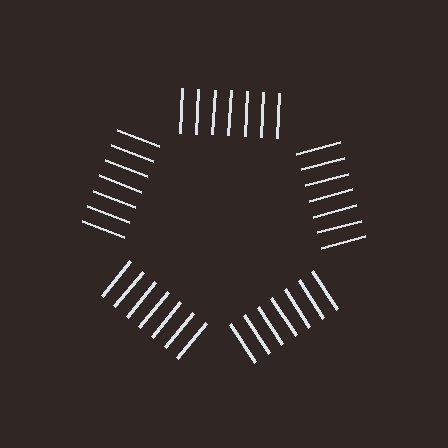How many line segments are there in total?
35 — 7 along each of the 5 edges.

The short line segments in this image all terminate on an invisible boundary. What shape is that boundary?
An illusory pentagon — the line segments terminate on its edges but no continuous stroke is drawn.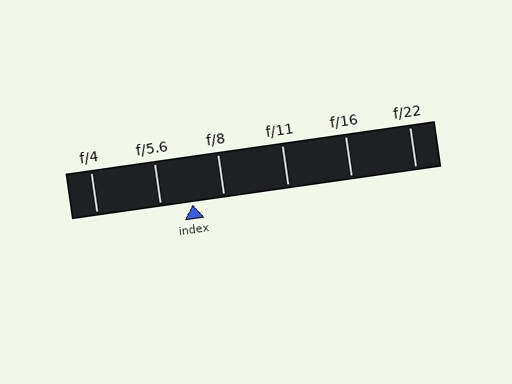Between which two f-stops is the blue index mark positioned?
The index mark is between f/5.6 and f/8.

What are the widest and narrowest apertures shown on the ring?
The widest aperture shown is f/4 and the narrowest is f/22.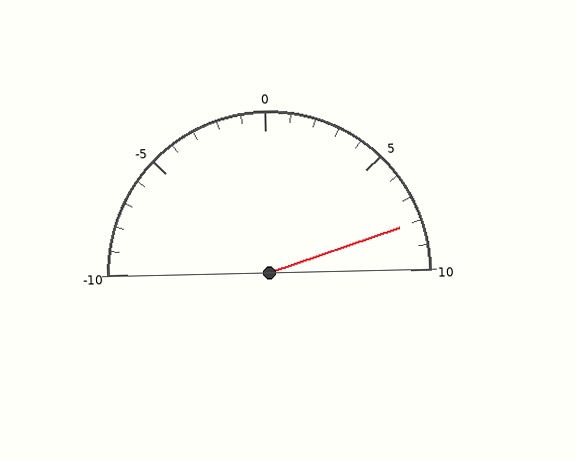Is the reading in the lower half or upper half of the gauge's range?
The reading is in the upper half of the range (-10 to 10).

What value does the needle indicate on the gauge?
The needle indicates approximately 8.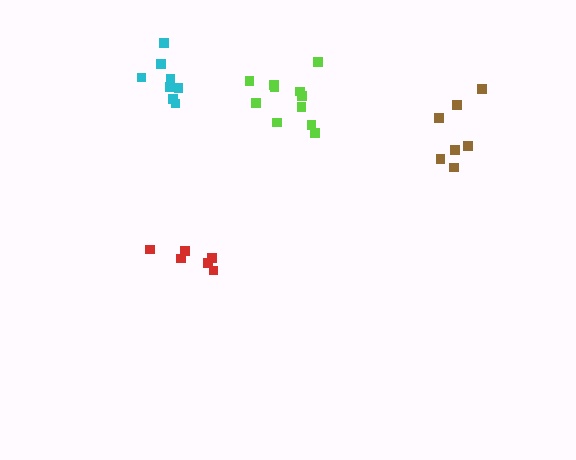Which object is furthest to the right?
The brown cluster is rightmost.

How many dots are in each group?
Group 1: 8 dots, Group 2: 7 dots, Group 3: 6 dots, Group 4: 11 dots (32 total).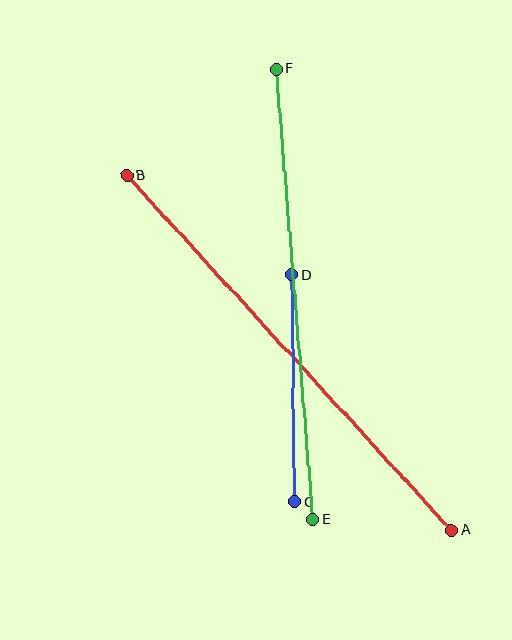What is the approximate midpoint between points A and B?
The midpoint is at approximately (289, 353) pixels.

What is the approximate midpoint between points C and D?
The midpoint is at approximately (293, 389) pixels.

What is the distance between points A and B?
The distance is approximately 481 pixels.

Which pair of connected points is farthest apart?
Points A and B are farthest apart.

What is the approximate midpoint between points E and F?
The midpoint is at approximately (294, 294) pixels.